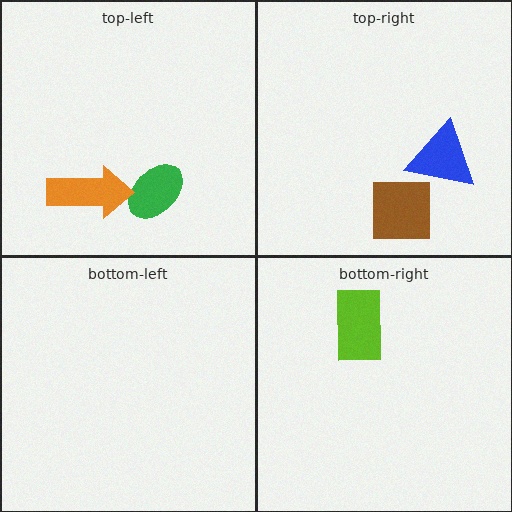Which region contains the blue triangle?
The top-right region.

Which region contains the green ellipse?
The top-left region.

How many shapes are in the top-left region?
2.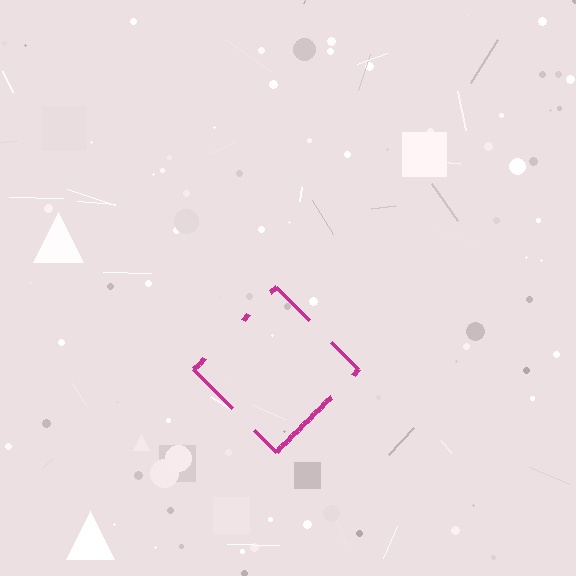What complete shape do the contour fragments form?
The contour fragments form a diamond.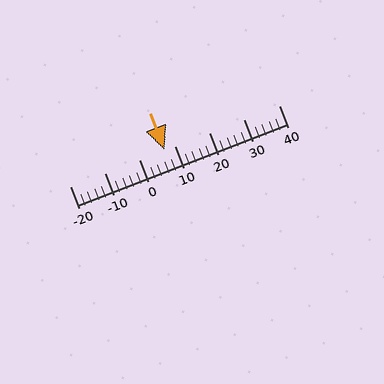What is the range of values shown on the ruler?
The ruler shows values from -20 to 40.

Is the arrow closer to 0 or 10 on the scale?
The arrow is closer to 10.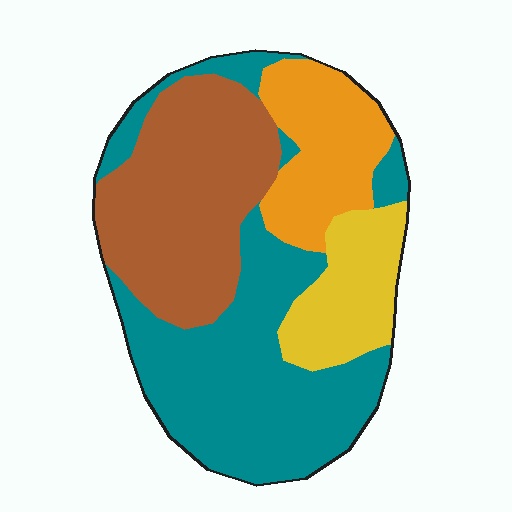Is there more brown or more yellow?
Brown.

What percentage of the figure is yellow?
Yellow covers about 15% of the figure.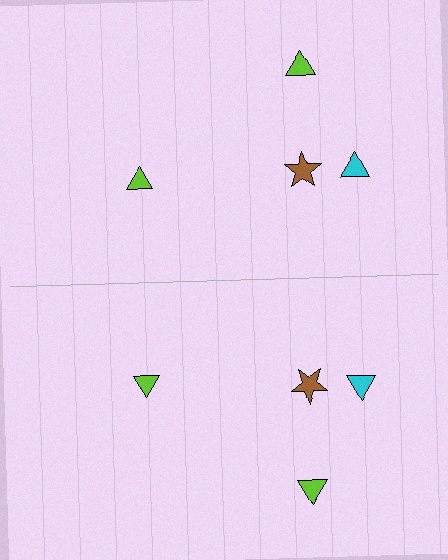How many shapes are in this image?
There are 8 shapes in this image.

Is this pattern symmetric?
Yes, this pattern has bilateral (reflection) symmetry.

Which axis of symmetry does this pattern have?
The pattern has a horizontal axis of symmetry running through the center of the image.